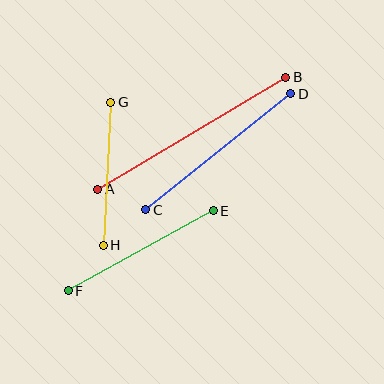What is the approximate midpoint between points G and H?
The midpoint is at approximately (107, 174) pixels.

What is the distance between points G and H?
The distance is approximately 143 pixels.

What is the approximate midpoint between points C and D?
The midpoint is at approximately (218, 152) pixels.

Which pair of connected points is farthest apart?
Points A and B are farthest apart.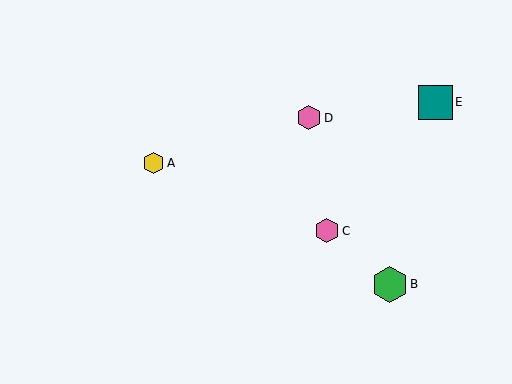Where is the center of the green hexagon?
The center of the green hexagon is at (390, 284).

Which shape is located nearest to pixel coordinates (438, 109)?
The teal square (labeled E) at (435, 102) is nearest to that location.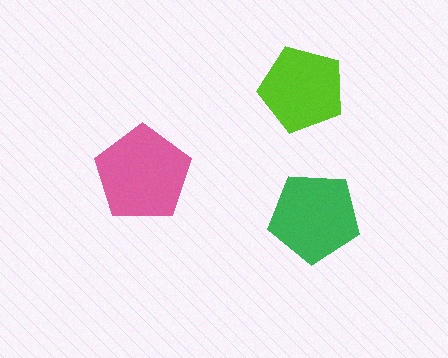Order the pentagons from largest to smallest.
the pink one, the green one, the lime one.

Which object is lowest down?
The green pentagon is bottommost.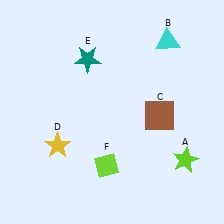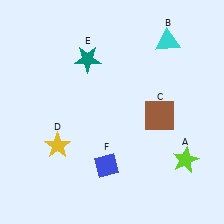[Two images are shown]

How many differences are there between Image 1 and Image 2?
There is 1 difference between the two images.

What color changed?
The diamond (F) changed from lime in Image 1 to blue in Image 2.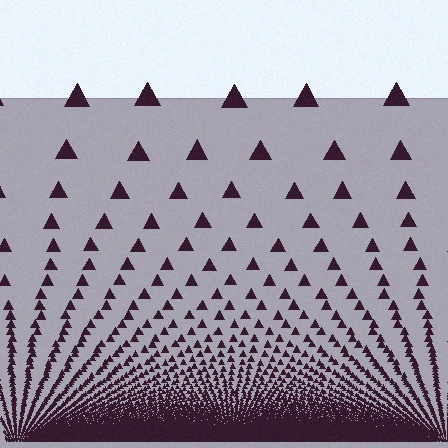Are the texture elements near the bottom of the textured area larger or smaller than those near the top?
Smaller. The gradient is inverted — elements near the bottom are smaller and denser.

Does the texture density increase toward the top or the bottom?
Density increases toward the bottom.